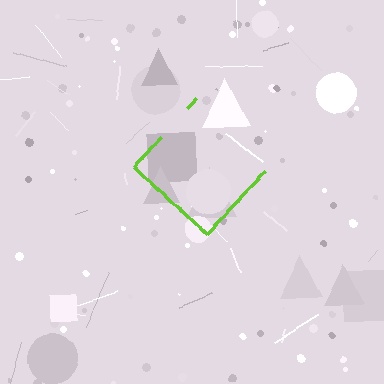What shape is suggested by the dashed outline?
The dashed outline suggests a diamond.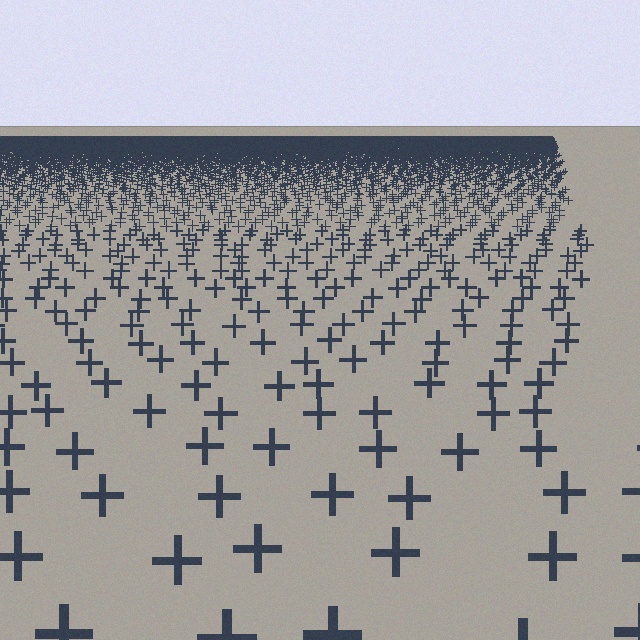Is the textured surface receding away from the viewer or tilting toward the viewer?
The surface is receding away from the viewer. Texture elements get smaller and denser toward the top.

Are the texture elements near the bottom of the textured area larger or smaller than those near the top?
Larger. Near the bottom, elements are closer to the viewer and appear at a bigger on-screen size.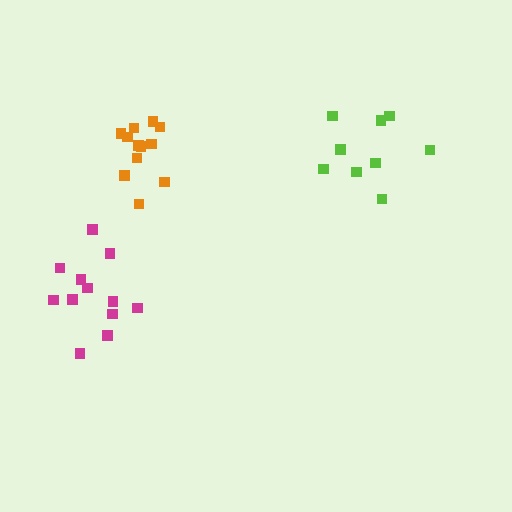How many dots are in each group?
Group 1: 13 dots, Group 2: 9 dots, Group 3: 12 dots (34 total).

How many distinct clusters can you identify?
There are 3 distinct clusters.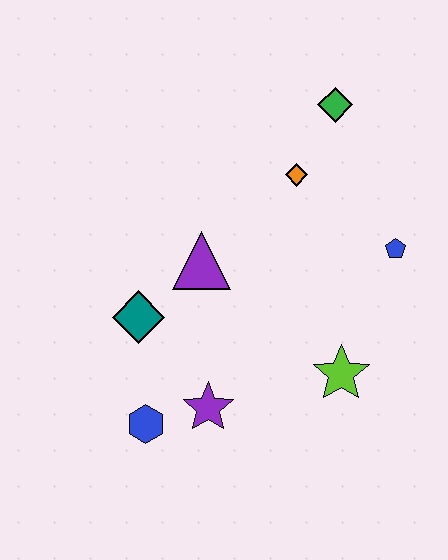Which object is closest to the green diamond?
The orange diamond is closest to the green diamond.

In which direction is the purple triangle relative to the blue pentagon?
The purple triangle is to the left of the blue pentagon.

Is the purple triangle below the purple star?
No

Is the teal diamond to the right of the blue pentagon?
No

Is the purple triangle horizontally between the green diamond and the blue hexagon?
Yes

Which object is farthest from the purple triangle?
The green diamond is farthest from the purple triangle.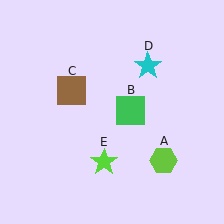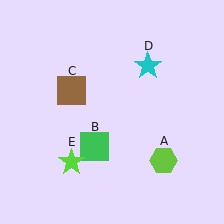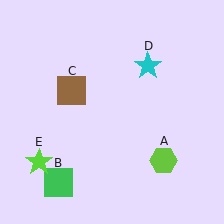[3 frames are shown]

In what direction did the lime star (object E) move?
The lime star (object E) moved left.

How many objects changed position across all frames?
2 objects changed position: green square (object B), lime star (object E).